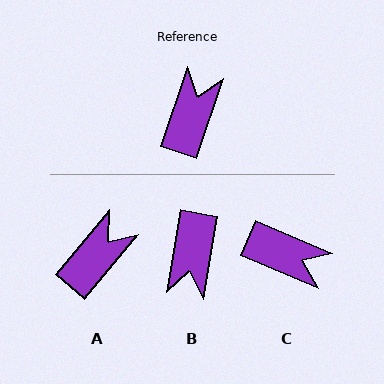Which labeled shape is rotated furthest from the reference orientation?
B, about 171 degrees away.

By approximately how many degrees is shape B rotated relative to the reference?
Approximately 171 degrees clockwise.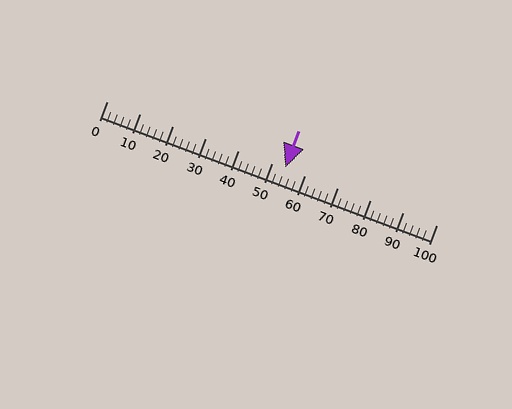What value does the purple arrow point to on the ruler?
The purple arrow points to approximately 54.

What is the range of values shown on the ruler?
The ruler shows values from 0 to 100.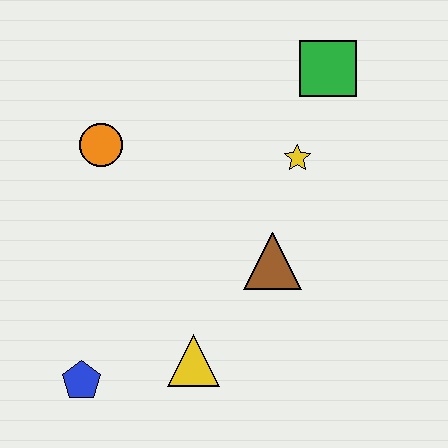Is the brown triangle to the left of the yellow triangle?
No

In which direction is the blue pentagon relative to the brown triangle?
The blue pentagon is to the left of the brown triangle.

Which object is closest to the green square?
The yellow star is closest to the green square.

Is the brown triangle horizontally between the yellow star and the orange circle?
Yes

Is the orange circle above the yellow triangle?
Yes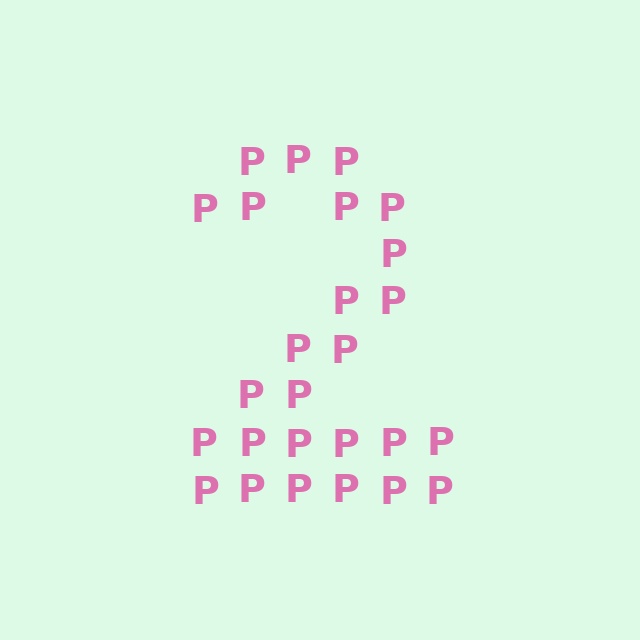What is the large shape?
The large shape is the digit 2.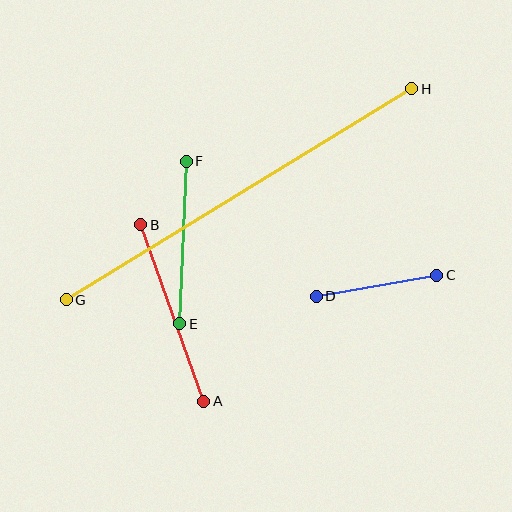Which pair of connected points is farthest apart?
Points G and H are farthest apart.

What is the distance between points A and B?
The distance is approximately 187 pixels.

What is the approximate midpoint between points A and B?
The midpoint is at approximately (172, 313) pixels.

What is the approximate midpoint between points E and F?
The midpoint is at approximately (183, 243) pixels.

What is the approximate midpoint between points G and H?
The midpoint is at approximately (239, 194) pixels.